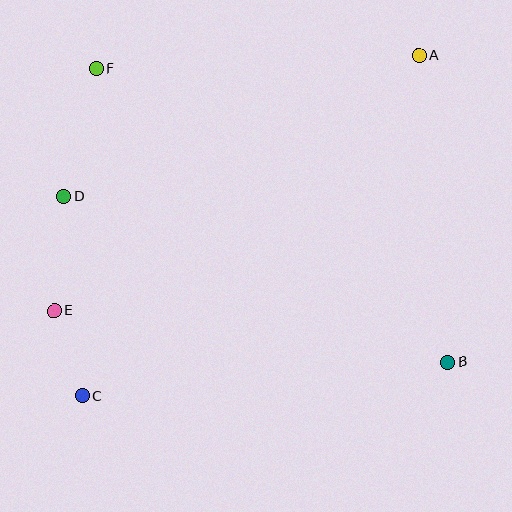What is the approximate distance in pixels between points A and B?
The distance between A and B is approximately 308 pixels.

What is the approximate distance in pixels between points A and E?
The distance between A and E is approximately 445 pixels.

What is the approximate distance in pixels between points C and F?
The distance between C and F is approximately 328 pixels.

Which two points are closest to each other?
Points C and E are closest to each other.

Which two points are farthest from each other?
Points A and C are farthest from each other.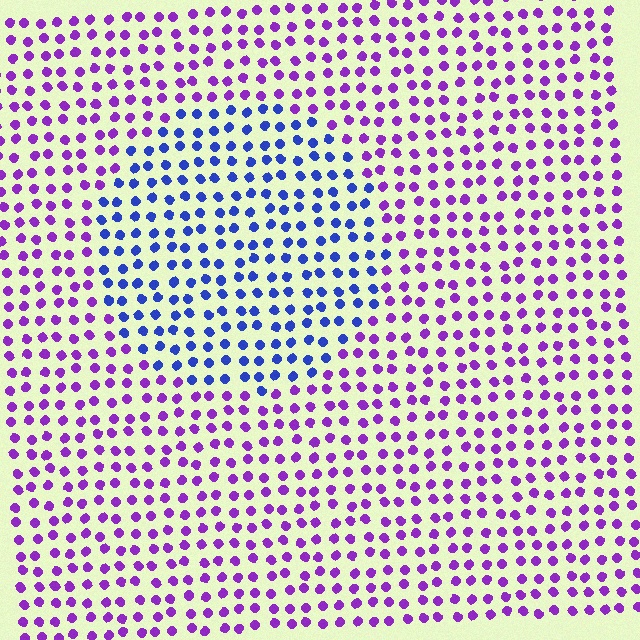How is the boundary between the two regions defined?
The boundary is defined purely by a slight shift in hue (about 50 degrees). Spacing, size, and orientation are identical on both sides.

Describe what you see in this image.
The image is filled with small purple elements in a uniform arrangement. A circle-shaped region is visible where the elements are tinted to a slightly different hue, forming a subtle color boundary.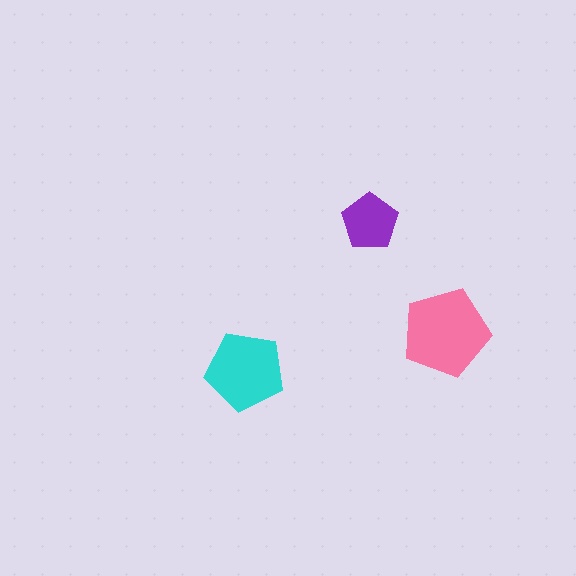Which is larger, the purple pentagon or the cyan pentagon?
The cyan one.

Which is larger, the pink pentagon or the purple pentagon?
The pink one.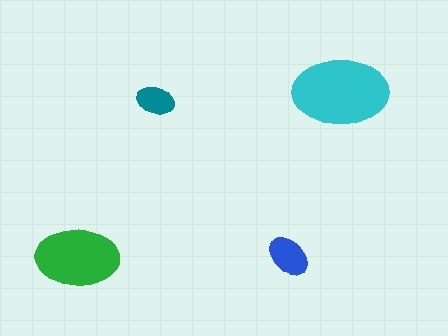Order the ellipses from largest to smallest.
the cyan one, the green one, the blue one, the teal one.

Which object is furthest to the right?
The cyan ellipse is rightmost.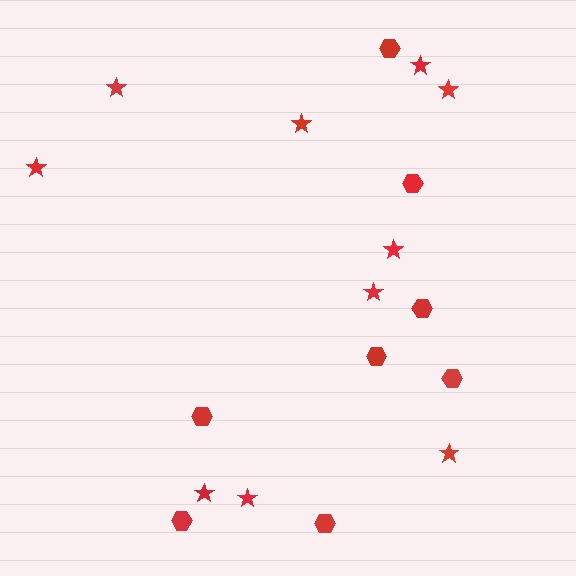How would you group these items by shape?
There are 2 groups: one group of stars (10) and one group of hexagons (8).